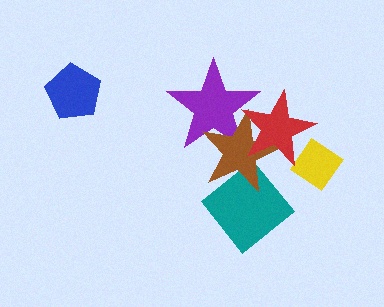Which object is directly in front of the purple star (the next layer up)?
The brown star is directly in front of the purple star.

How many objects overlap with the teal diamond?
1 object overlaps with the teal diamond.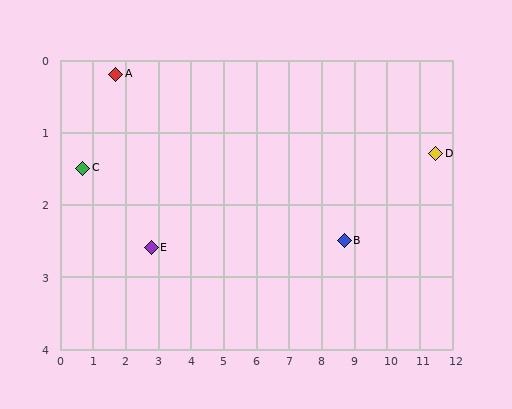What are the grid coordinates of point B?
Point B is at approximately (8.7, 2.5).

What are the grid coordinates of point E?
Point E is at approximately (2.8, 2.6).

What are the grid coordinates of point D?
Point D is at approximately (11.5, 1.3).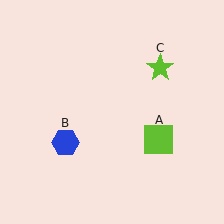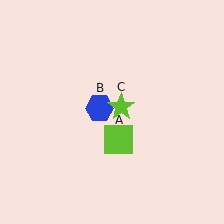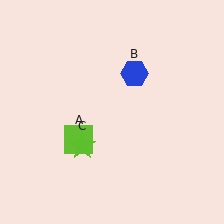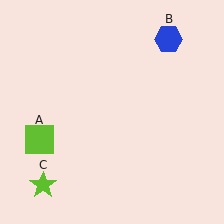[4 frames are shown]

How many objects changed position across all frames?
3 objects changed position: lime square (object A), blue hexagon (object B), lime star (object C).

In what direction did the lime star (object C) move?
The lime star (object C) moved down and to the left.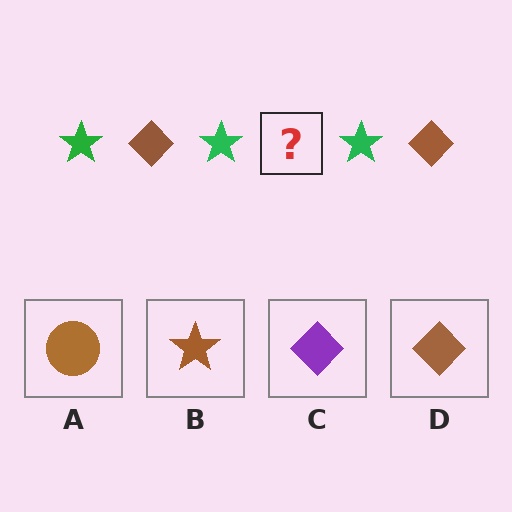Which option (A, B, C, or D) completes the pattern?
D.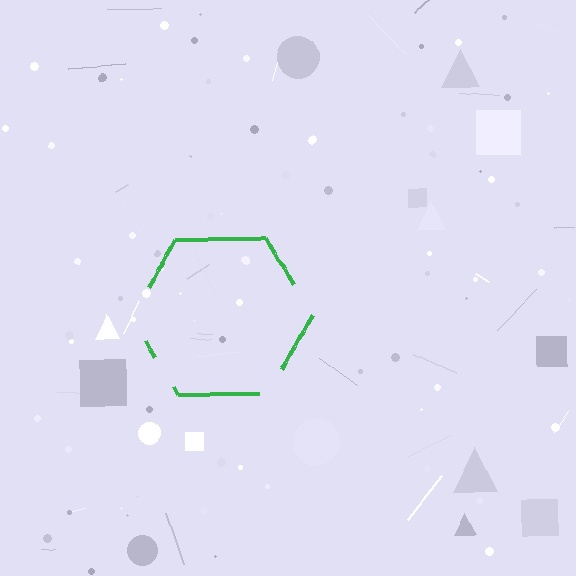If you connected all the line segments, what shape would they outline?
They would outline a hexagon.